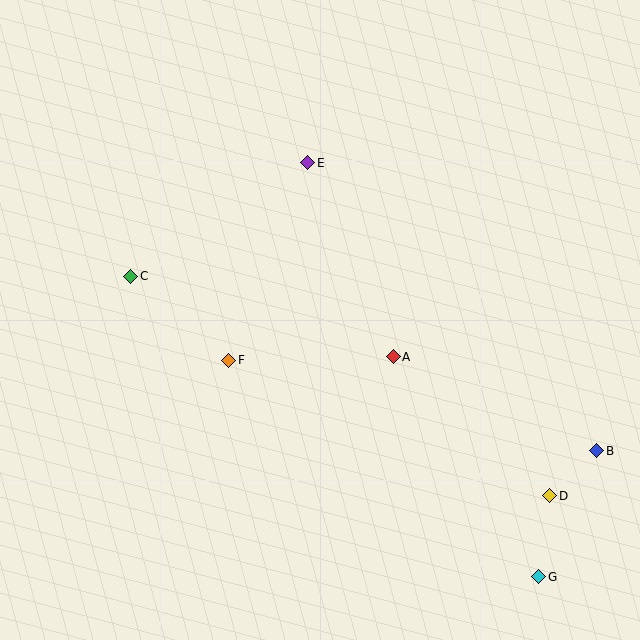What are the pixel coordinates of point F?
Point F is at (229, 360).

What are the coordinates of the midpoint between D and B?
The midpoint between D and B is at (573, 473).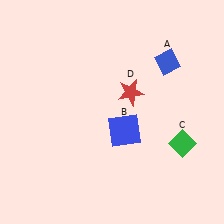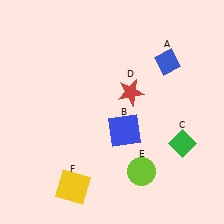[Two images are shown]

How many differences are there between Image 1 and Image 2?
There are 2 differences between the two images.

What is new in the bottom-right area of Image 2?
A lime circle (E) was added in the bottom-right area of Image 2.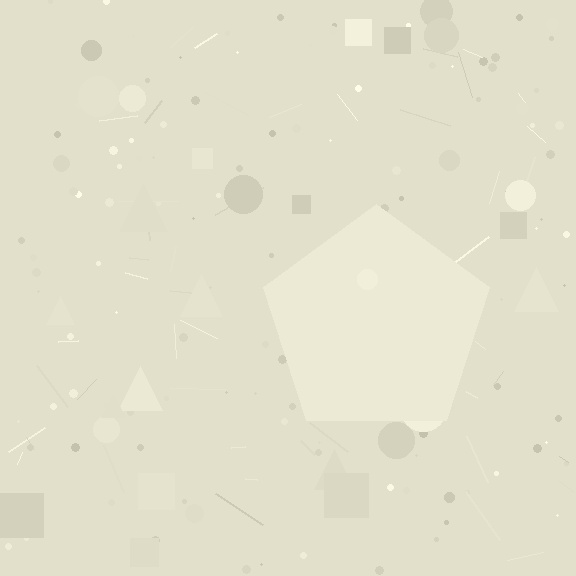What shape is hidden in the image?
A pentagon is hidden in the image.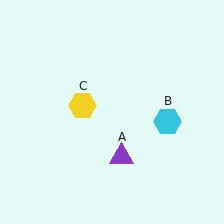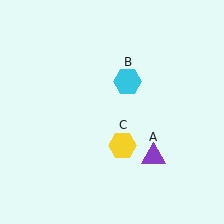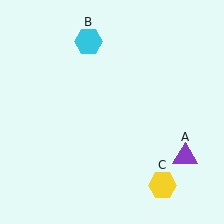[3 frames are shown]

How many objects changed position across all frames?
3 objects changed position: purple triangle (object A), cyan hexagon (object B), yellow hexagon (object C).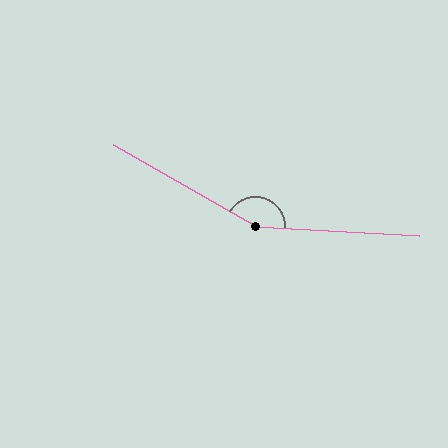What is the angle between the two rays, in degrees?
Approximately 153 degrees.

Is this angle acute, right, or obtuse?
It is obtuse.